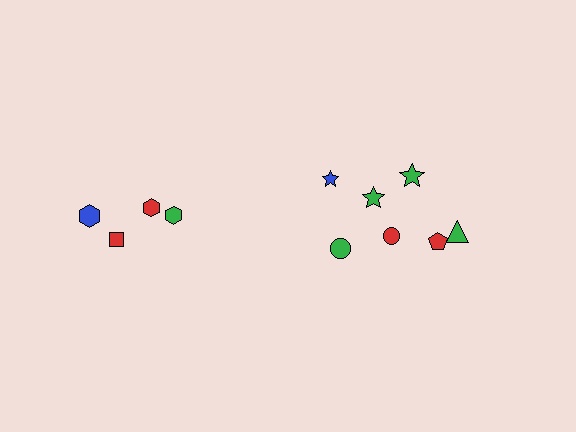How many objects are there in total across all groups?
There are 11 objects.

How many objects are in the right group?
There are 7 objects.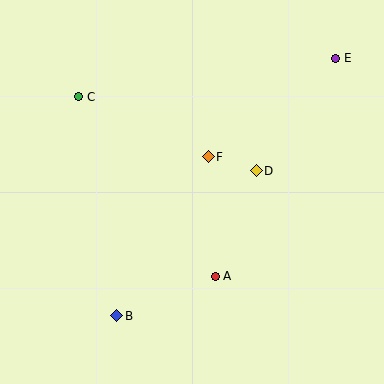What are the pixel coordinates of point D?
Point D is at (256, 171).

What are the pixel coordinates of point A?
Point A is at (215, 276).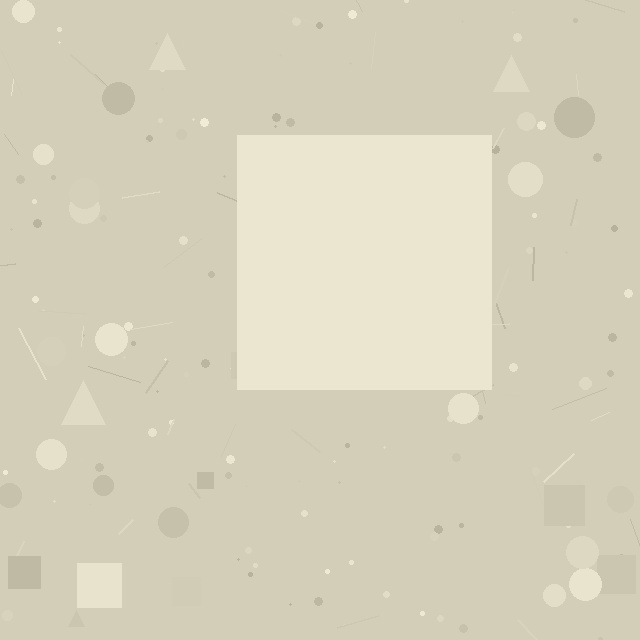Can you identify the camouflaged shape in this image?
The camouflaged shape is a square.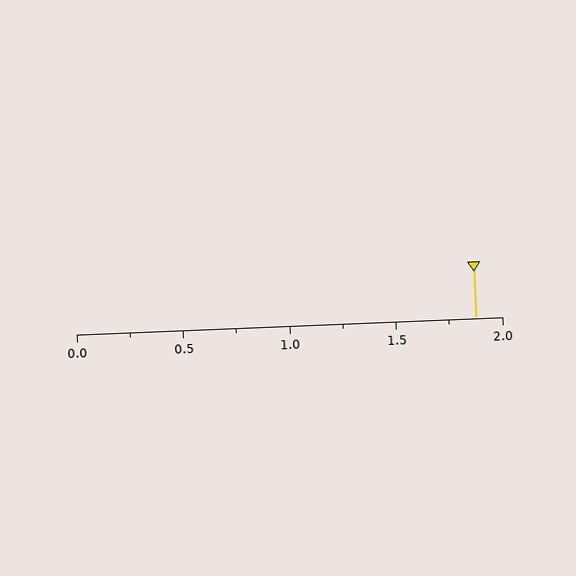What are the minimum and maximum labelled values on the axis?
The axis runs from 0.0 to 2.0.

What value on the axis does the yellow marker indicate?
The marker indicates approximately 1.88.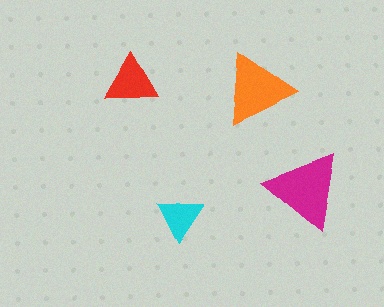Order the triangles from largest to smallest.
the magenta one, the orange one, the red one, the cyan one.